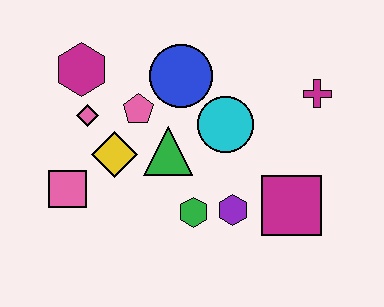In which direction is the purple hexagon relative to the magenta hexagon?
The purple hexagon is to the right of the magenta hexagon.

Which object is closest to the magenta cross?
The cyan circle is closest to the magenta cross.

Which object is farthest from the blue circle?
The magenta square is farthest from the blue circle.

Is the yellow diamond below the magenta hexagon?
Yes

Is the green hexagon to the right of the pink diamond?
Yes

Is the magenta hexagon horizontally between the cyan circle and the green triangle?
No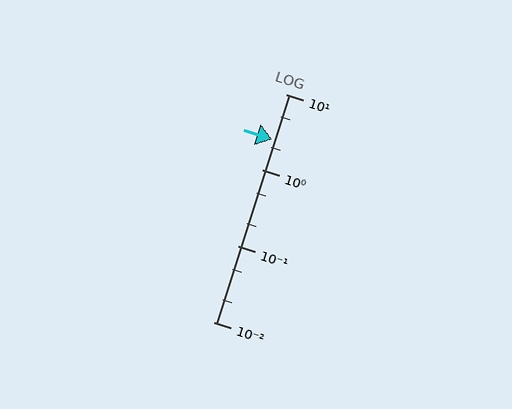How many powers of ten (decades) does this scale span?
The scale spans 3 decades, from 0.01 to 10.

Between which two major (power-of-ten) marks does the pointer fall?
The pointer is between 1 and 10.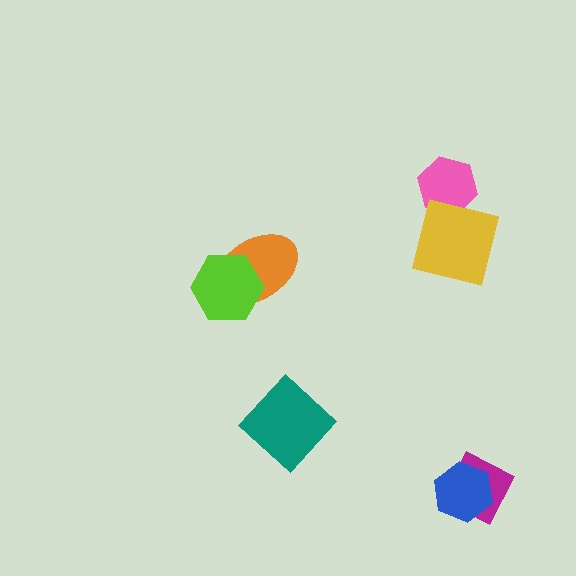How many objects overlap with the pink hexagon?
1 object overlaps with the pink hexagon.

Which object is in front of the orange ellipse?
The lime hexagon is in front of the orange ellipse.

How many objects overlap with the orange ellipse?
1 object overlaps with the orange ellipse.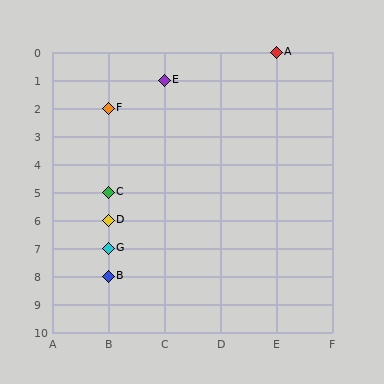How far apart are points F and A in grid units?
Points F and A are 3 columns and 2 rows apart (about 3.6 grid units diagonally).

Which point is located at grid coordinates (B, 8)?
Point B is at (B, 8).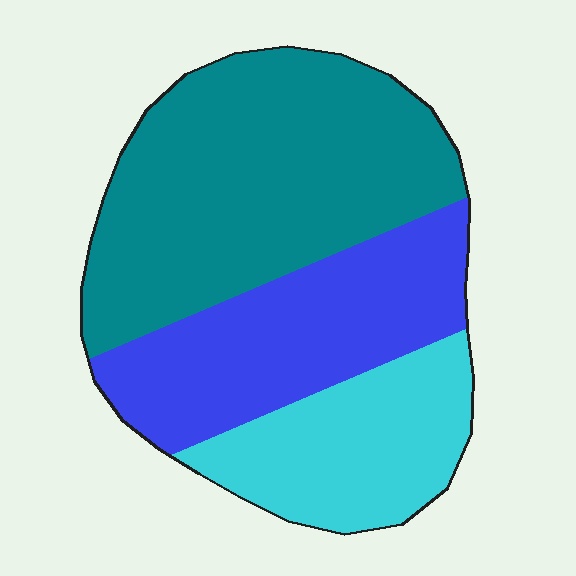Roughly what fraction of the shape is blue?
Blue takes up about one third (1/3) of the shape.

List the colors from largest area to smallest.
From largest to smallest: teal, blue, cyan.